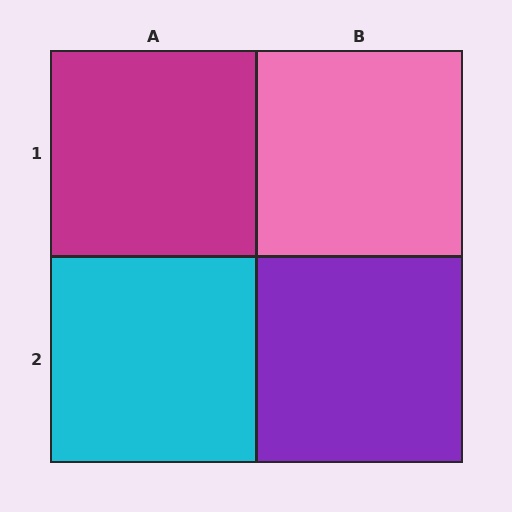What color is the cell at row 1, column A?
Magenta.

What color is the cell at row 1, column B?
Pink.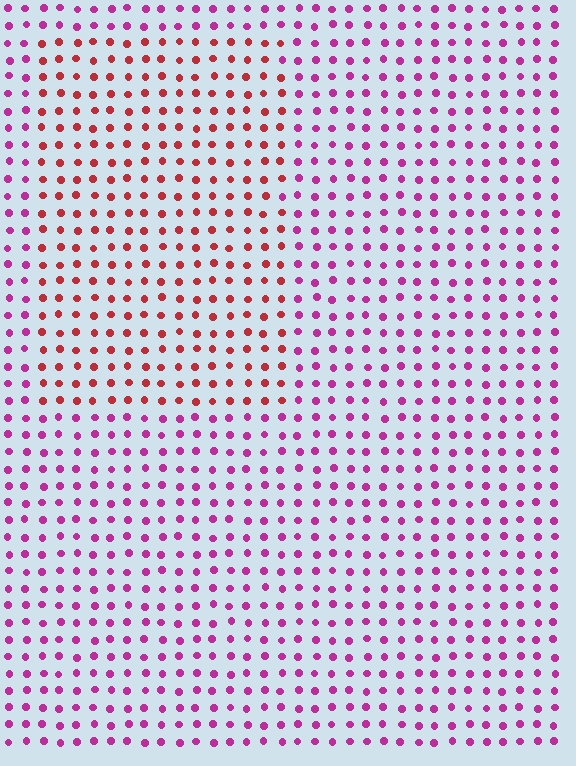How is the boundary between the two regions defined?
The boundary is defined purely by a slight shift in hue (about 41 degrees). Spacing, size, and orientation are identical on both sides.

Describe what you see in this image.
The image is filled with small magenta elements in a uniform arrangement. A rectangle-shaped region is visible where the elements are tinted to a slightly different hue, forming a subtle color boundary.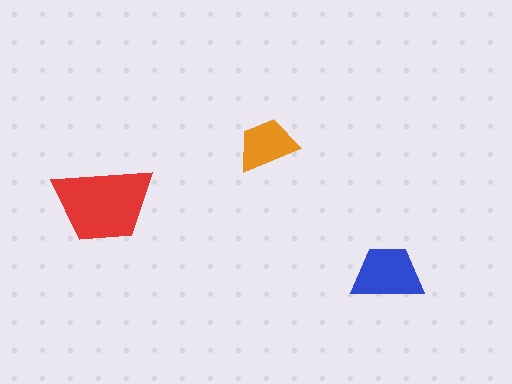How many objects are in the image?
There are 3 objects in the image.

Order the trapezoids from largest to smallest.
the red one, the blue one, the orange one.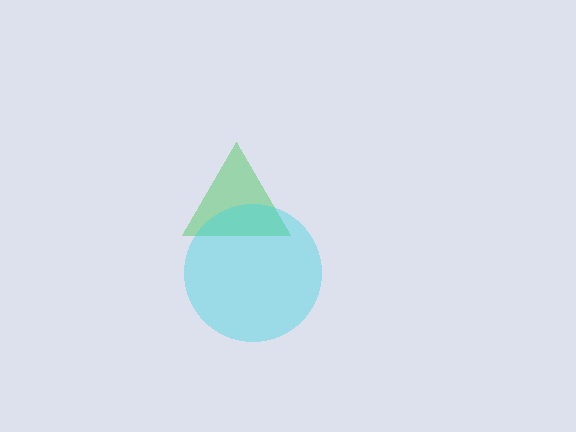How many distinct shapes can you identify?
There are 2 distinct shapes: a green triangle, a cyan circle.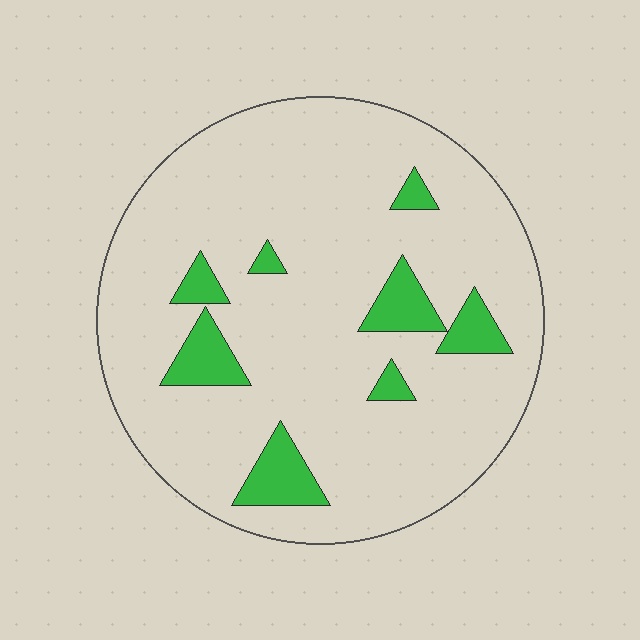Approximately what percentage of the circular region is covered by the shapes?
Approximately 10%.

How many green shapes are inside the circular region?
8.